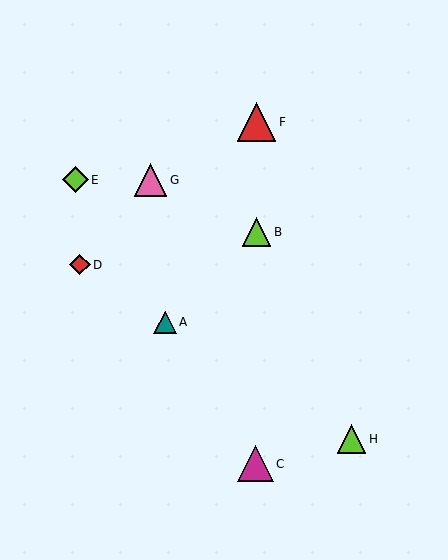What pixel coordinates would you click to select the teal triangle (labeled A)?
Click at (165, 322) to select the teal triangle A.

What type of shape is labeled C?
Shape C is a magenta triangle.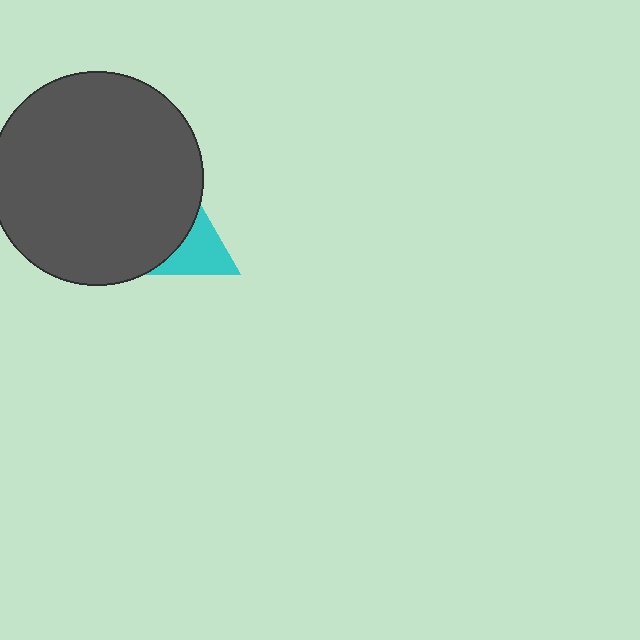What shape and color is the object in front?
The object in front is a dark gray circle.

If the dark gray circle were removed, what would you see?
You would see the complete cyan triangle.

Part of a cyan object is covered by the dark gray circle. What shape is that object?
It is a triangle.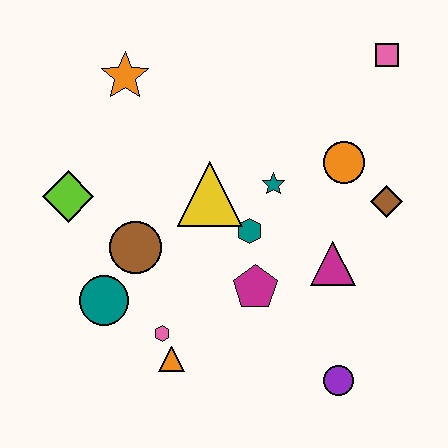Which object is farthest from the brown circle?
The pink square is farthest from the brown circle.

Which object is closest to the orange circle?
The brown diamond is closest to the orange circle.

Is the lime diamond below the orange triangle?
No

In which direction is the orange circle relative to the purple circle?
The orange circle is above the purple circle.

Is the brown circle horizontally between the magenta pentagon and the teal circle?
Yes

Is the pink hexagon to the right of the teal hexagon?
No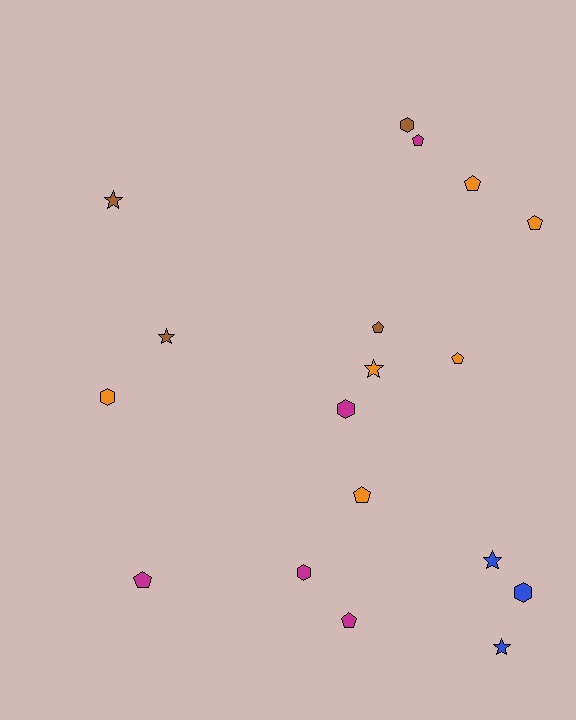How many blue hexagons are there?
There is 1 blue hexagon.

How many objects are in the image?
There are 18 objects.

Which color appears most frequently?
Orange, with 6 objects.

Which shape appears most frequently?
Pentagon, with 8 objects.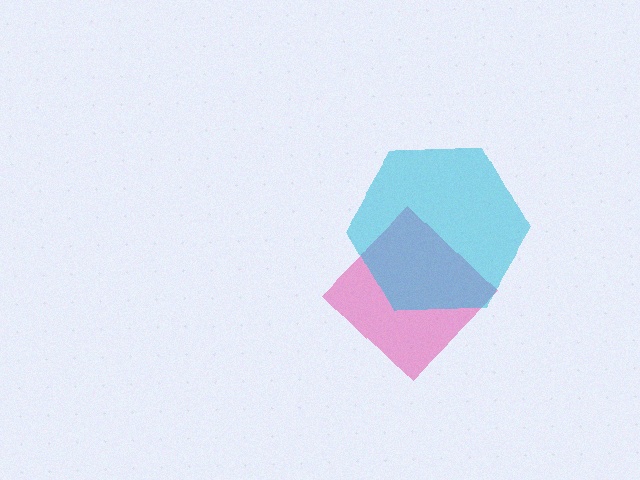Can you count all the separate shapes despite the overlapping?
Yes, there are 2 separate shapes.